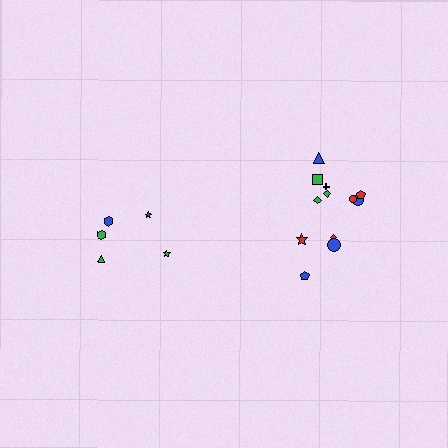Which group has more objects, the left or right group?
The right group.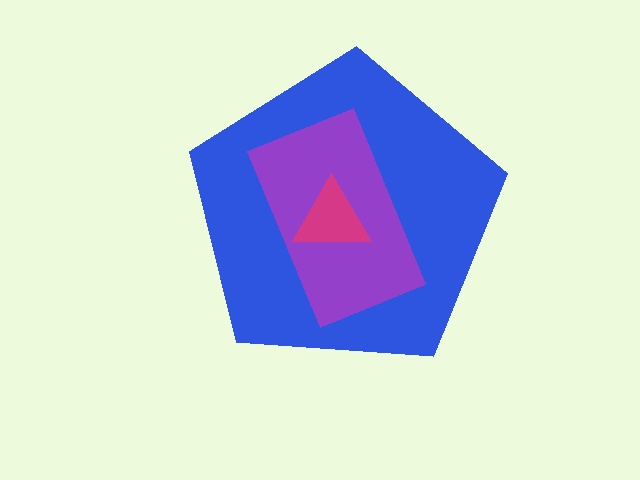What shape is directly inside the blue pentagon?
The purple rectangle.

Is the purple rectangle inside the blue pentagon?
Yes.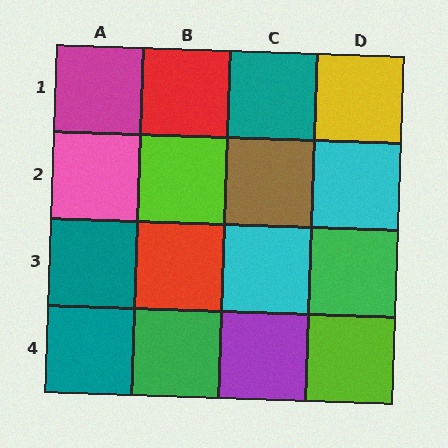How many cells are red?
2 cells are red.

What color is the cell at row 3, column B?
Red.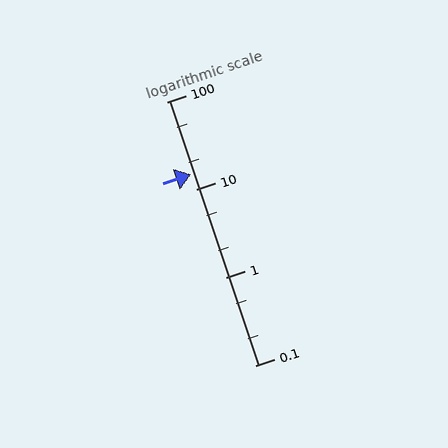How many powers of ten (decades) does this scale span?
The scale spans 3 decades, from 0.1 to 100.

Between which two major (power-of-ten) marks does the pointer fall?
The pointer is between 10 and 100.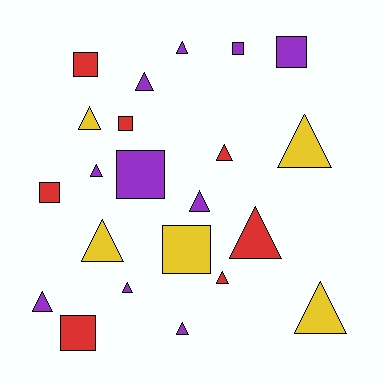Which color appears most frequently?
Purple, with 10 objects.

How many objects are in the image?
There are 22 objects.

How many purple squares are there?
There are 3 purple squares.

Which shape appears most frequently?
Triangle, with 14 objects.